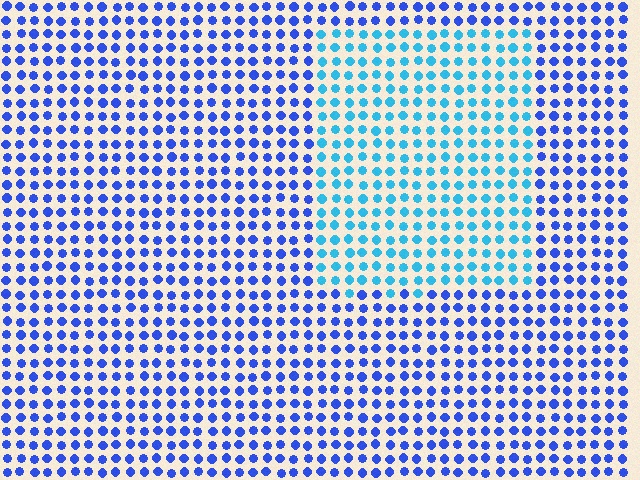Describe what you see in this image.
The image is filled with small blue elements in a uniform arrangement. A rectangle-shaped region is visible where the elements are tinted to a slightly different hue, forming a subtle color boundary.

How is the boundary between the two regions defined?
The boundary is defined purely by a slight shift in hue (about 36 degrees). Spacing, size, and orientation are identical on both sides.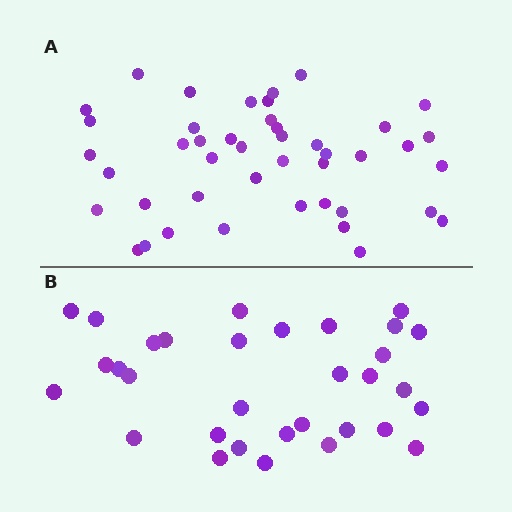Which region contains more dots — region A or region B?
Region A (the top region) has more dots.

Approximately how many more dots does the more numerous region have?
Region A has roughly 12 or so more dots than region B.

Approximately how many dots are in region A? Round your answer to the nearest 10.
About 40 dots. (The exact count is 44, which rounds to 40.)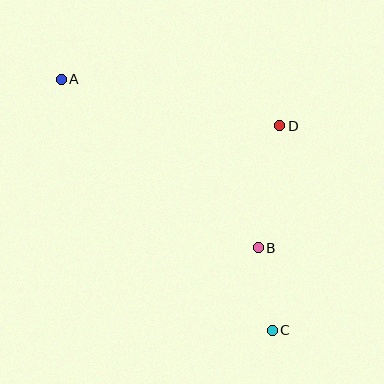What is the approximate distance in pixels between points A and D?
The distance between A and D is approximately 224 pixels.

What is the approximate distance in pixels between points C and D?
The distance between C and D is approximately 205 pixels.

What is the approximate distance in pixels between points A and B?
The distance between A and B is approximately 259 pixels.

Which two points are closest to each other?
Points B and C are closest to each other.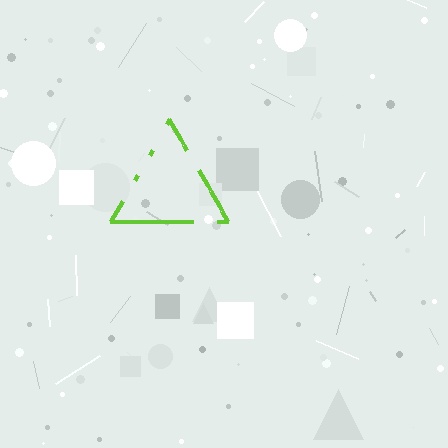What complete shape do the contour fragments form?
The contour fragments form a triangle.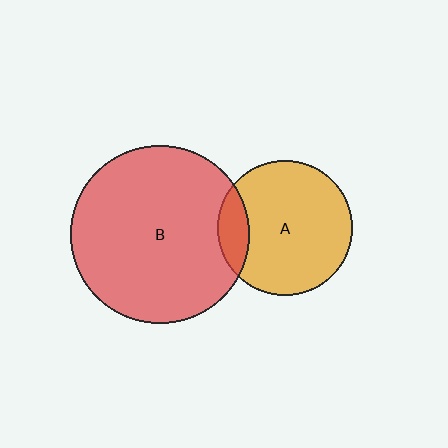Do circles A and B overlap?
Yes.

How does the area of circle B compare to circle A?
Approximately 1.8 times.